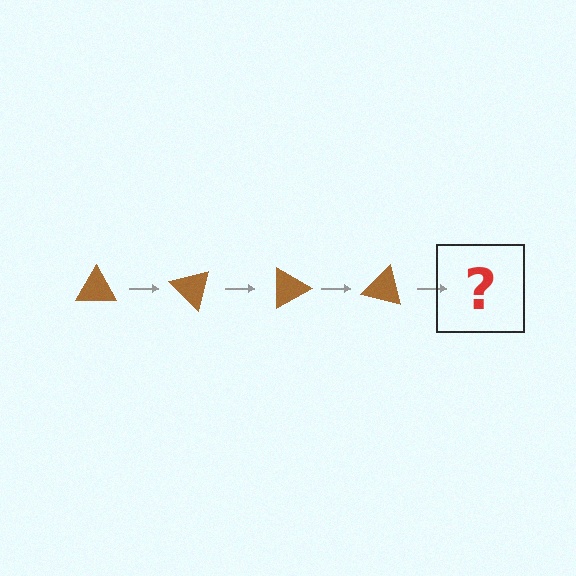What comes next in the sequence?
The next element should be a brown triangle rotated 180 degrees.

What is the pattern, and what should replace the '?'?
The pattern is that the triangle rotates 45 degrees each step. The '?' should be a brown triangle rotated 180 degrees.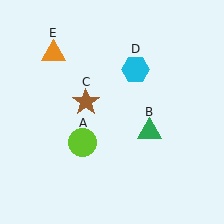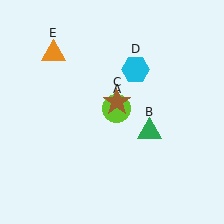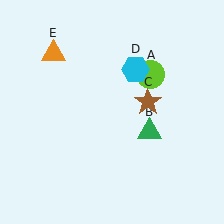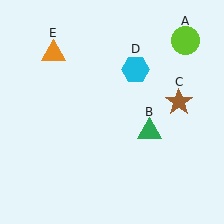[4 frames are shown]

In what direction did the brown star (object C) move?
The brown star (object C) moved right.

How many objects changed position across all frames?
2 objects changed position: lime circle (object A), brown star (object C).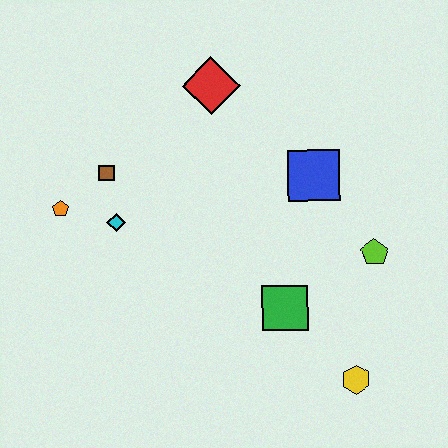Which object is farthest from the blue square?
The orange pentagon is farthest from the blue square.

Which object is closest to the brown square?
The cyan diamond is closest to the brown square.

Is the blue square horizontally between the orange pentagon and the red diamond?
No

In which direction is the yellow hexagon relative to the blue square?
The yellow hexagon is below the blue square.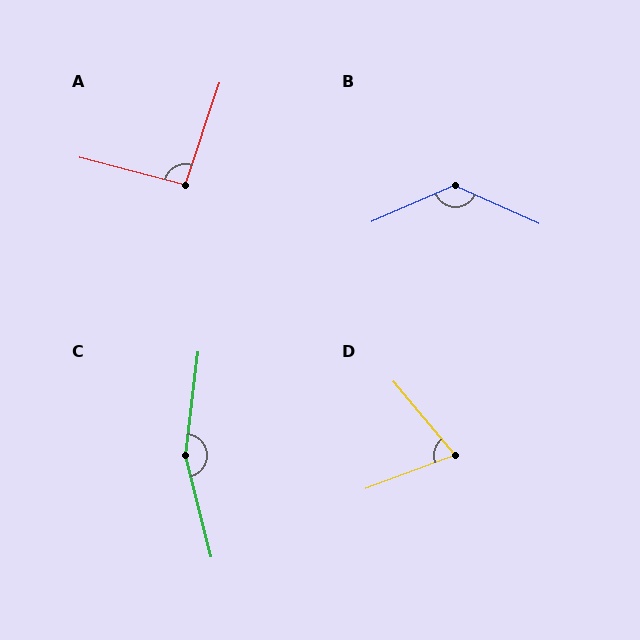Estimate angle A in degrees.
Approximately 94 degrees.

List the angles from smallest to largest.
D (70°), A (94°), B (132°), C (159°).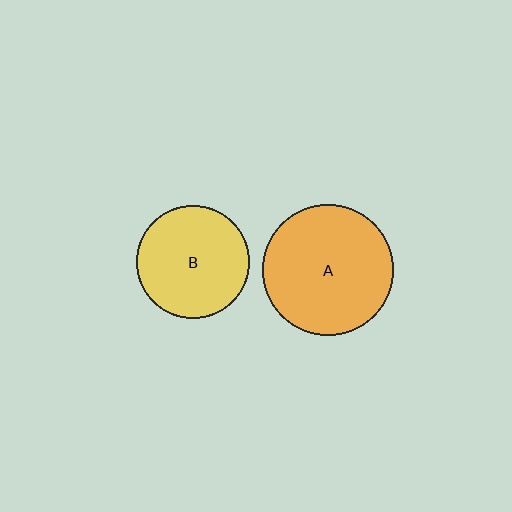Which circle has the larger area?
Circle A (orange).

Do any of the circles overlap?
No, none of the circles overlap.